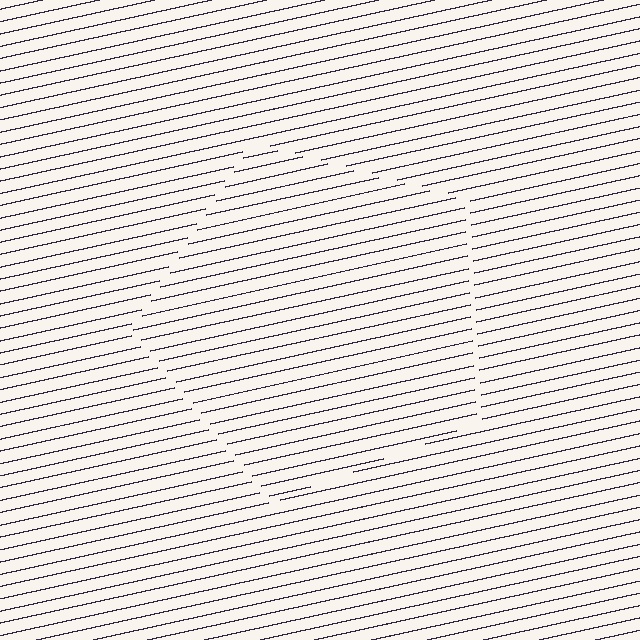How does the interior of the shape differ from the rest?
The interior of the shape contains the same grating, shifted by half a period — the contour is defined by the phase discontinuity where line-ends from the inner and outer gratings abut.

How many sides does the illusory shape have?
5 sides — the line-ends trace a pentagon.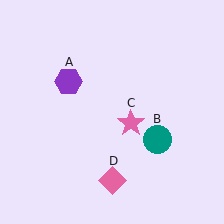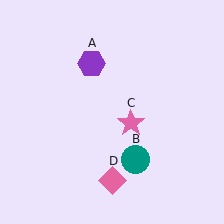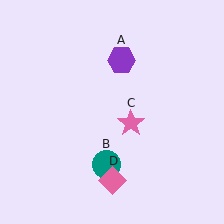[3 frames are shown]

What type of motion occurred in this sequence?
The purple hexagon (object A), teal circle (object B) rotated clockwise around the center of the scene.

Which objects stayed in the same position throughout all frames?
Pink star (object C) and pink diamond (object D) remained stationary.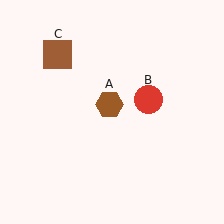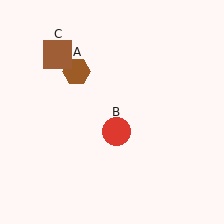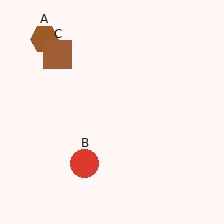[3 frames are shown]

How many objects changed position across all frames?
2 objects changed position: brown hexagon (object A), red circle (object B).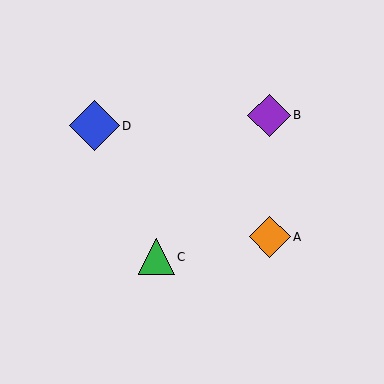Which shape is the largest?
The blue diamond (labeled D) is the largest.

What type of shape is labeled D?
Shape D is a blue diamond.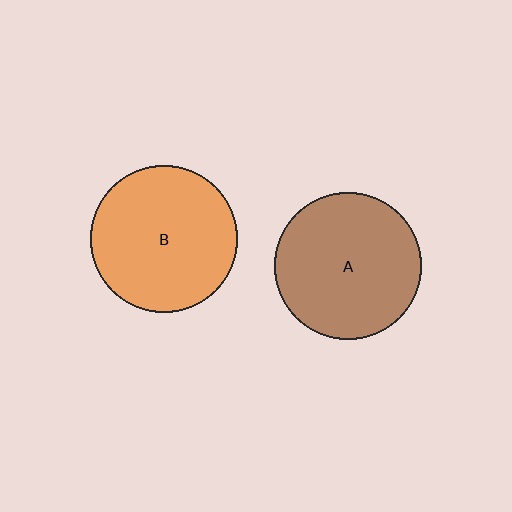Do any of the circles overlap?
No, none of the circles overlap.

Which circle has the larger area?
Circle B (orange).